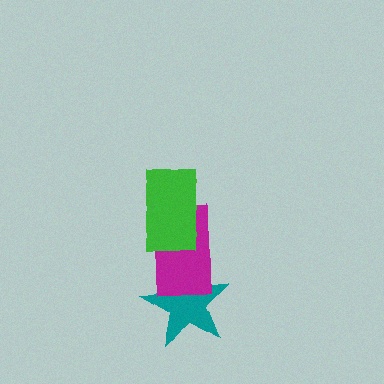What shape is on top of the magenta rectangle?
The green rectangle is on top of the magenta rectangle.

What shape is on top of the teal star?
The magenta rectangle is on top of the teal star.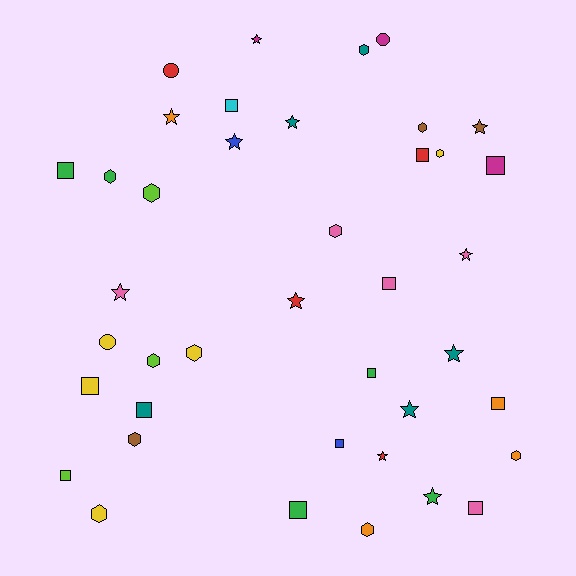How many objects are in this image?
There are 40 objects.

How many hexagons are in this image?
There are 12 hexagons.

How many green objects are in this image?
There are 5 green objects.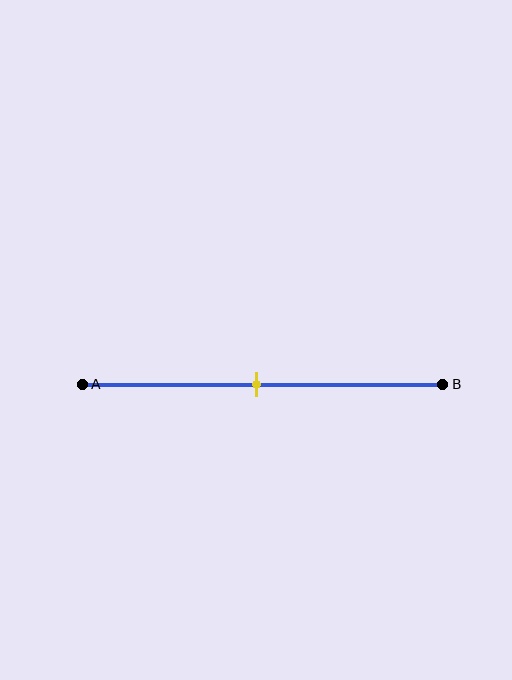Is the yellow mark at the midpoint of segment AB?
Yes, the mark is approximately at the midpoint.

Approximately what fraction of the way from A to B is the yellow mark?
The yellow mark is approximately 50% of the way from A to B.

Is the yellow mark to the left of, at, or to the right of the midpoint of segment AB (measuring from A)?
The yellow mark is approximately at the midpoint of segment AB.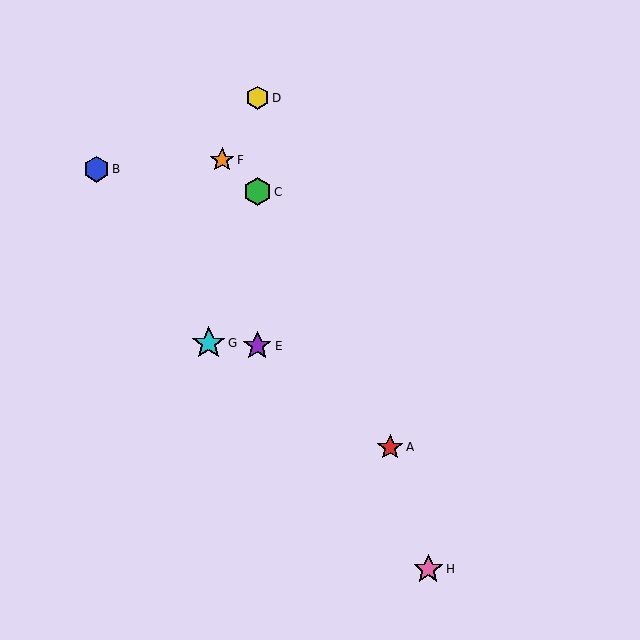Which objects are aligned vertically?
Objects C, D, E are aligned vertically.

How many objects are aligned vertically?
3 objects (C, D, E) are aligned vertically.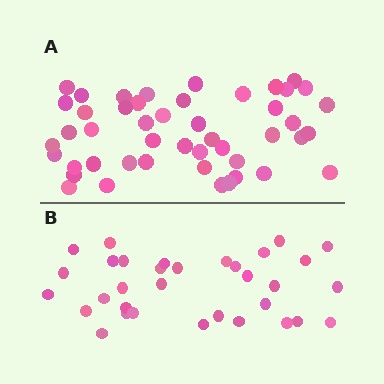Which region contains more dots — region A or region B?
Region A (the top region) has more dots.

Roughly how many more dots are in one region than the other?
Region A has approximately 15 more dots than region B.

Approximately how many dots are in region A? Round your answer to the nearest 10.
About 50 dots. (The exact count is 47, which rounds to 50.)